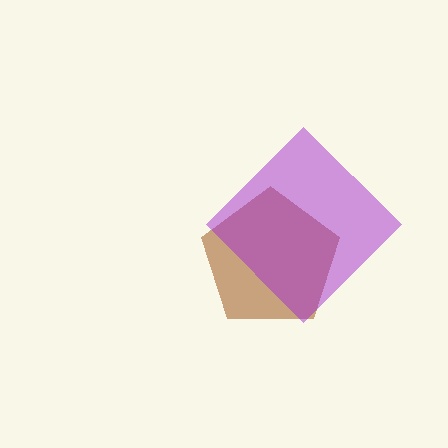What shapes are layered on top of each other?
The layered shapes are: a brown pentagon, a purple diamond.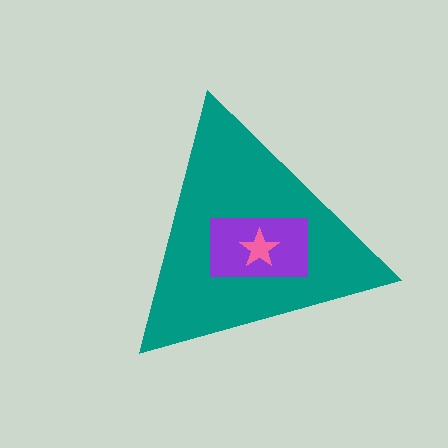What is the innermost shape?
The pink star.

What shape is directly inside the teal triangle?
The purple rectangle.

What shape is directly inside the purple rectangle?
The pink star.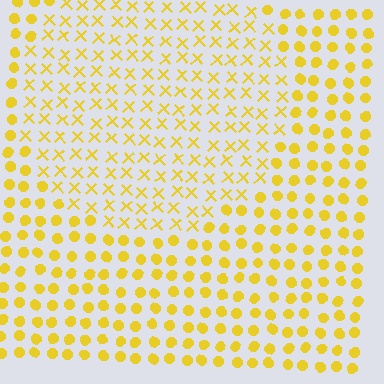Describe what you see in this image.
The image is filled with small yellow elements arranged in a uniform grid. A circle-shaped region contains X marks, while the surrounding area contains circles. The boundary is defined purely by the change in element shape.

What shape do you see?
I see a circle.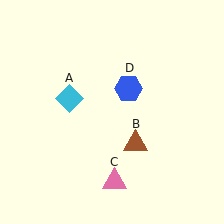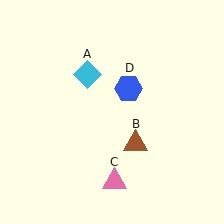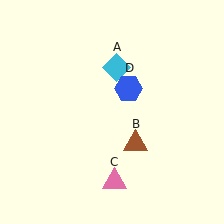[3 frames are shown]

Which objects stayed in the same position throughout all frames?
Brown triangle (object B) and pink triangle (object C) and blue hexagon (object D) remained stationary.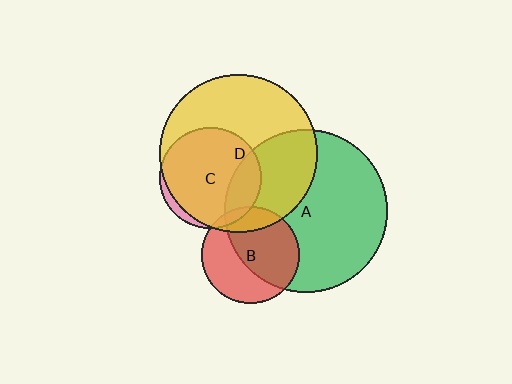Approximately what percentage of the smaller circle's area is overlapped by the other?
Approximately 15%.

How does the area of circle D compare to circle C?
Approximately 2.5 times.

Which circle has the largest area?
Circle A (green).